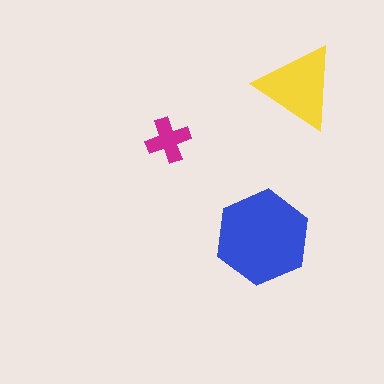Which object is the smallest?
The magenta cross.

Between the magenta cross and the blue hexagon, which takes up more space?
The blue hexagon.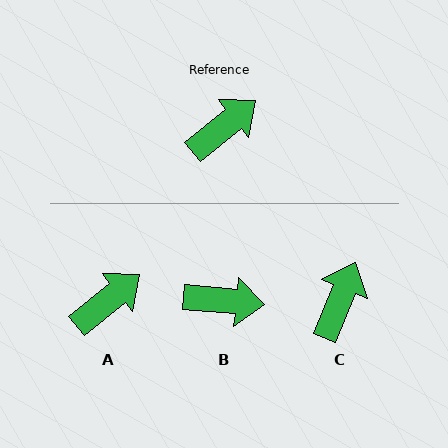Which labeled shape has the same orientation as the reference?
A.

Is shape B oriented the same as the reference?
No, it is off by about 44 degrees.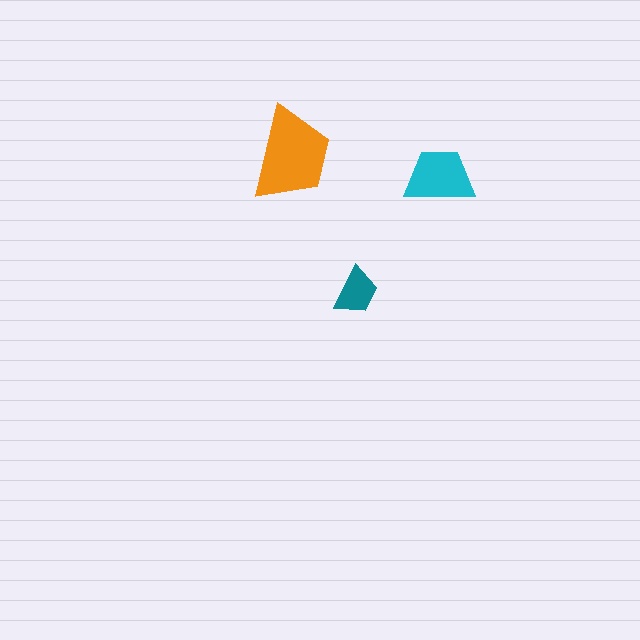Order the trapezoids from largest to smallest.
the orange one, the cyan one, the teal one.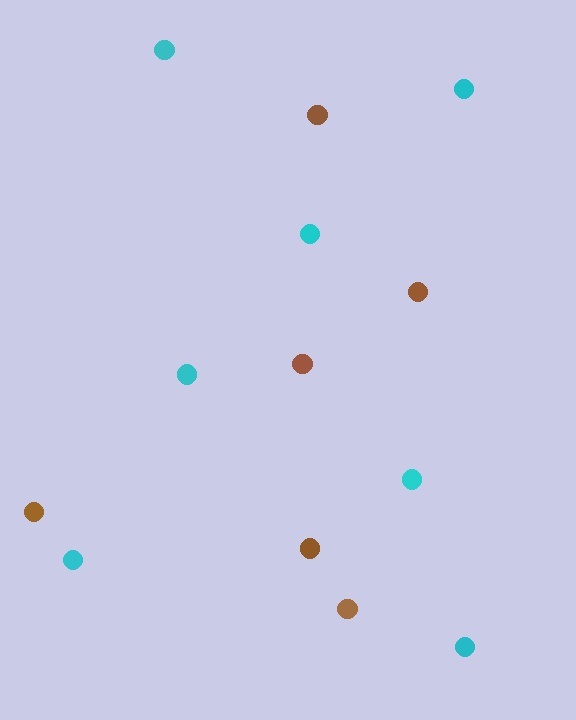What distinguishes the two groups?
There are 2 groups: one group of cyan circles (7) and one group of brown circles (6).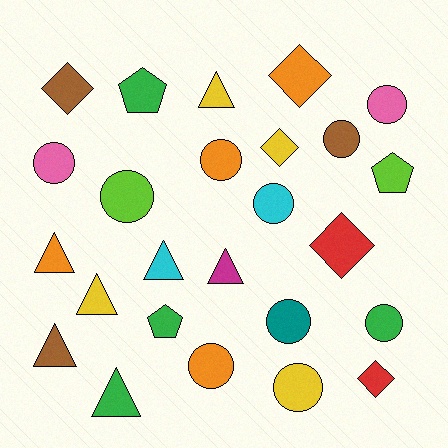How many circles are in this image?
There are 10 circles.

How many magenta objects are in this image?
There is 1 magenta object.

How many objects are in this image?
There are 25 objects.